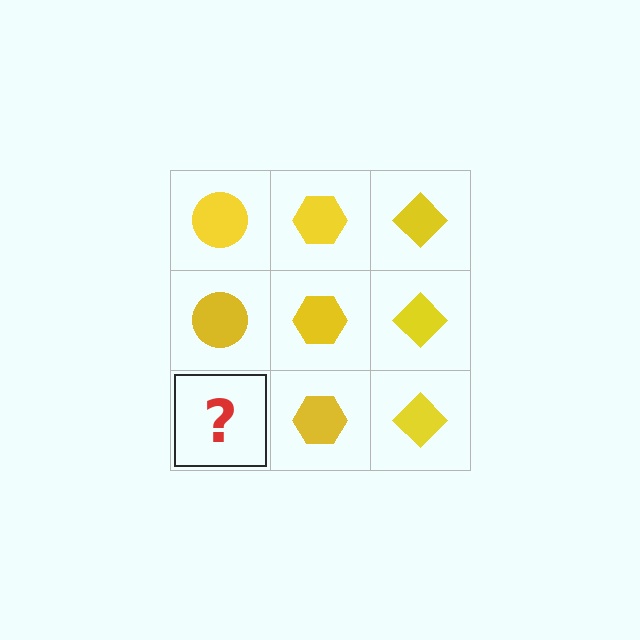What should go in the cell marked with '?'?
The missing cell should contain a yellow circle.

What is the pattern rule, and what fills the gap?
The rule is that each column has a consistent shape. The gap should be filled with a yellow circle.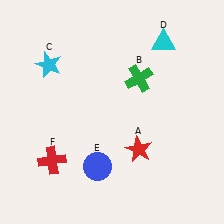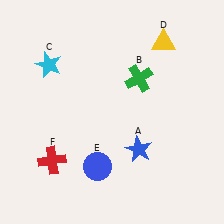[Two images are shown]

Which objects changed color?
A changed from red to blue. D changed from cyan to yellow.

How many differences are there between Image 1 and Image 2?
There are 2 differences between the two images.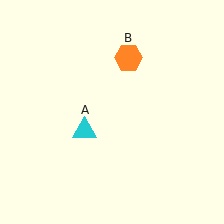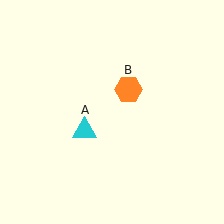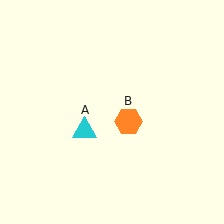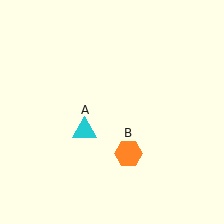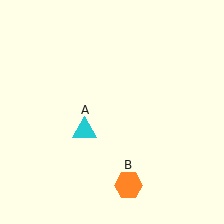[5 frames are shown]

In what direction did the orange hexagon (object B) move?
The orange hexagon (object B) moved down.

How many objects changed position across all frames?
1 object changed position: orange hexagon (object B).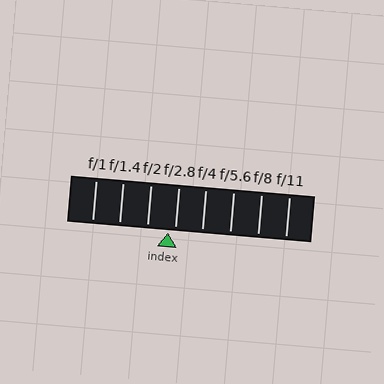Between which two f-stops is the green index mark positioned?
The index mark is between f/2 and f/2.8.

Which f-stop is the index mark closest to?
The index mark is closest to f/2.8.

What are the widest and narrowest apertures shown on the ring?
The widest aperture shown is f/1 and the narrowest is f/11.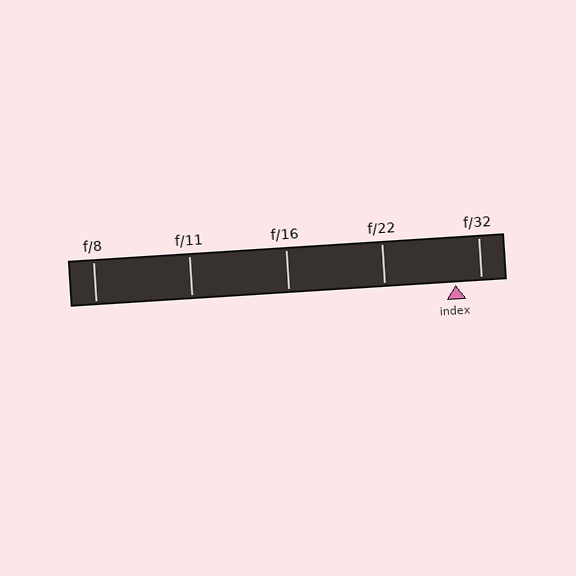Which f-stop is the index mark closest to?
The index mark is closest to f/32.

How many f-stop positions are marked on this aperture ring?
There are 5 f-stop positions marked.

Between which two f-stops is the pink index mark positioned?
The index mark is between f/22 and f/32.